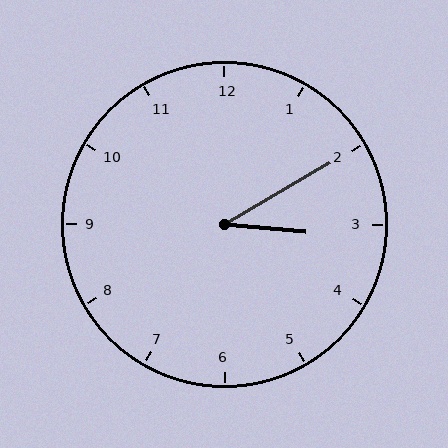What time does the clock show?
3:10.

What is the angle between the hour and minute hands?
Approximately 35 degrees.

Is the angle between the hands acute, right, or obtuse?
It is acute.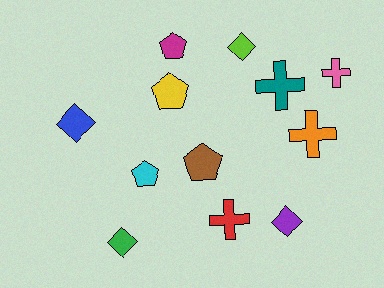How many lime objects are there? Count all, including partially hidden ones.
There is 1 lime object.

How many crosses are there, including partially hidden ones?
There are 4 crosses.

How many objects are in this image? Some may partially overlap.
There are 12 objects.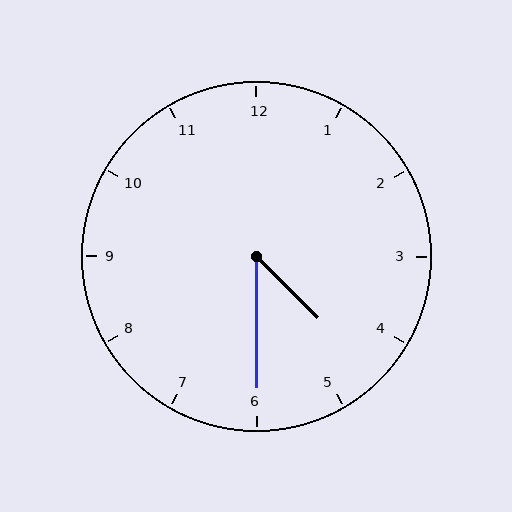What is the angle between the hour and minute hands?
Approximately 45 degrees.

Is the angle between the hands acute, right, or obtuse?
It is acute.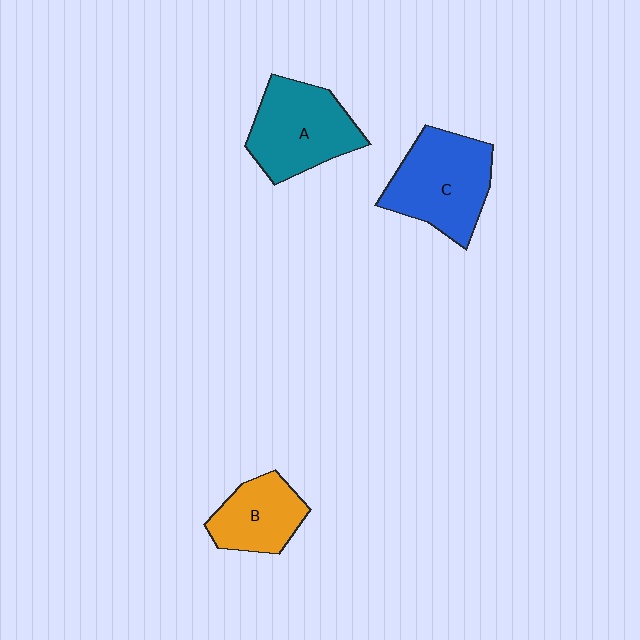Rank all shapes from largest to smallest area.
From largest to smallest: C (blue), A (teal), B (orange).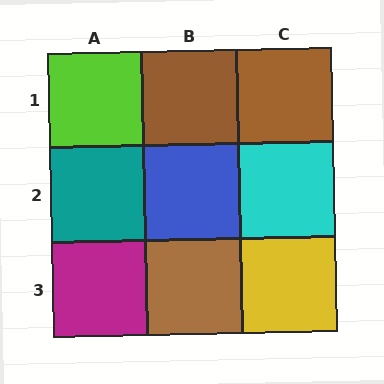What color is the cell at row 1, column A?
Lime.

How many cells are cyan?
1 cell is cyan.